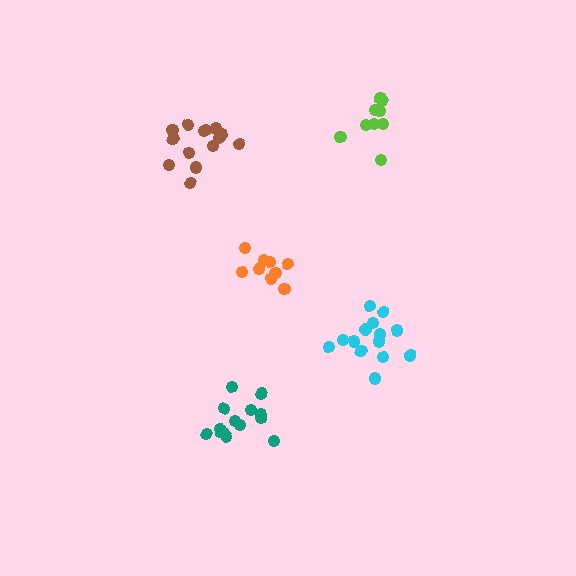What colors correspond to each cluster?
The clusters are colored: cyan, brown, teal, orange, lime.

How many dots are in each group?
Group 1: 14 dots, Group 2: 14 dots, Group 3: 14 dots, Group 4: 9 dots, Group 5: 9 dots (60 total).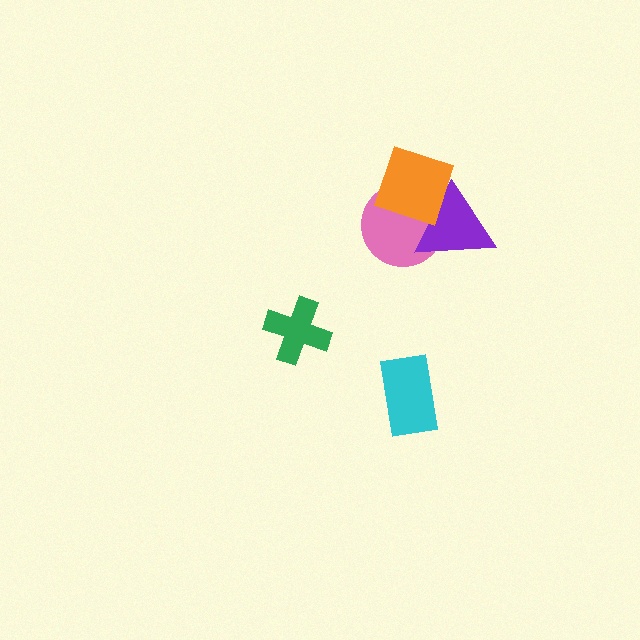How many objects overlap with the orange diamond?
2 objects overlap with the orange diamond.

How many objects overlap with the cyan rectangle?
0 objects overlap with the cyan rectangle.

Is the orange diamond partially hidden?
No, no other shape covers it.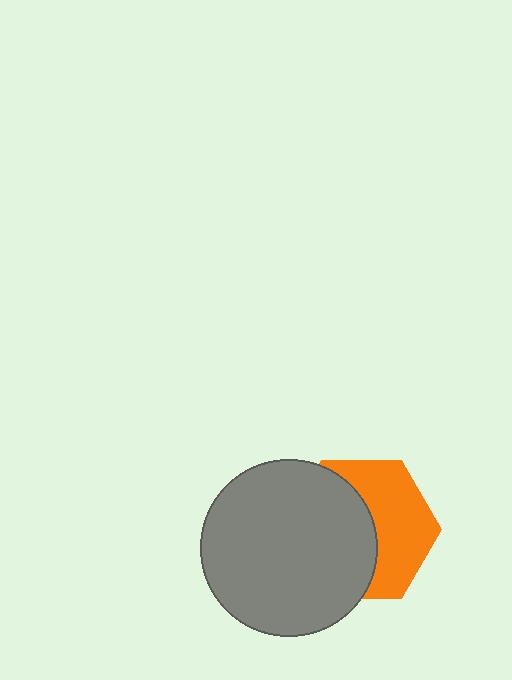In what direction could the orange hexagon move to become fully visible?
The orange hexagon could move right. That would shift it out from behind the gray circle entirely.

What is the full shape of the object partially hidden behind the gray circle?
The partially hidden object is an orange hexagon.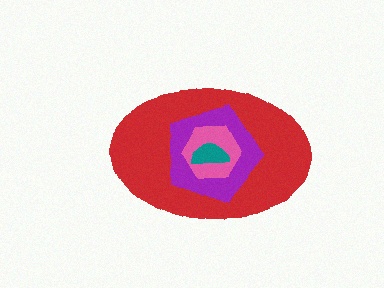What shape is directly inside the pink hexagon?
The teal semicircle.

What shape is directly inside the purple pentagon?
The pink hexagon.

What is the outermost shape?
The red ellipse.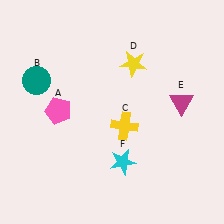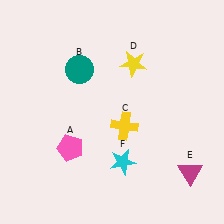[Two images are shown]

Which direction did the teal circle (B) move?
The teal circle (B) moved right.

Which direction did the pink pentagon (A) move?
The pink pentagon (A) moved down.